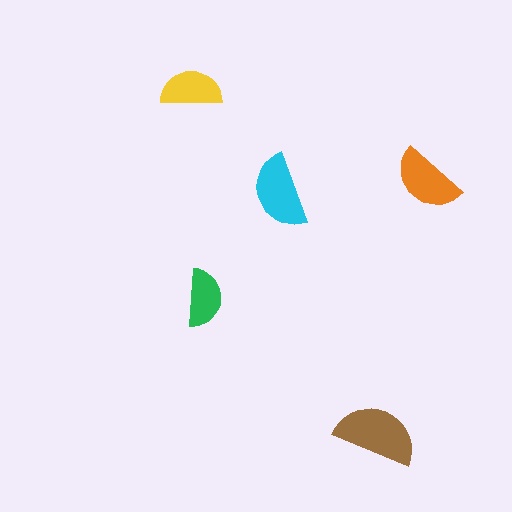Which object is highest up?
The yellow semicircle is topmost.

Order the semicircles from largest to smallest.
the brown one, the cyan one, the orange one, the yellow one, the green one.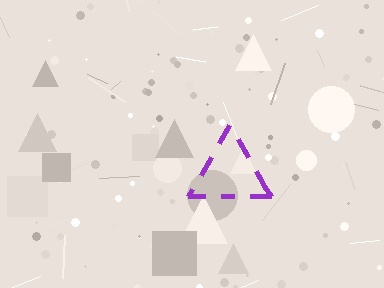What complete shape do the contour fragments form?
The contour fragments form a triangle.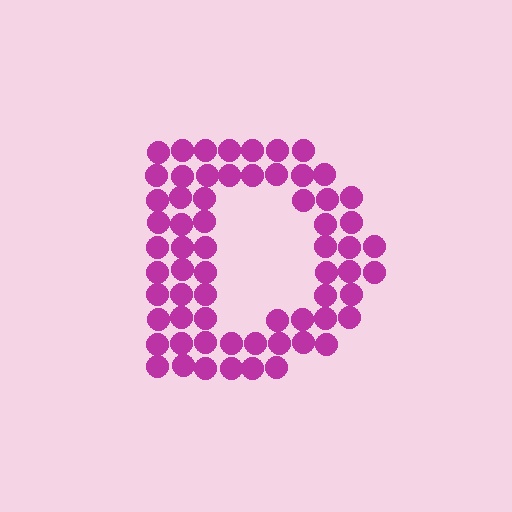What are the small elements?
The small elements are circles.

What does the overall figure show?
The overall figure shows the letter D.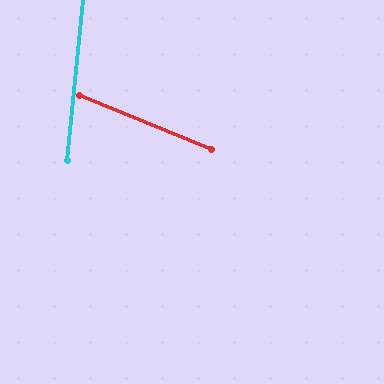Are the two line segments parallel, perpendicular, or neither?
Neither parallel nor perpendicular — they differ by about 73°.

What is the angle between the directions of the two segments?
Approximately 73 degrees.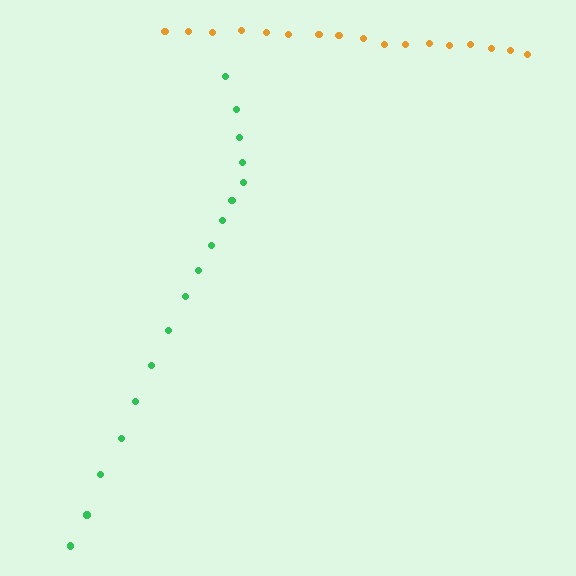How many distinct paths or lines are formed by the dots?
There are 2 distinct paths.